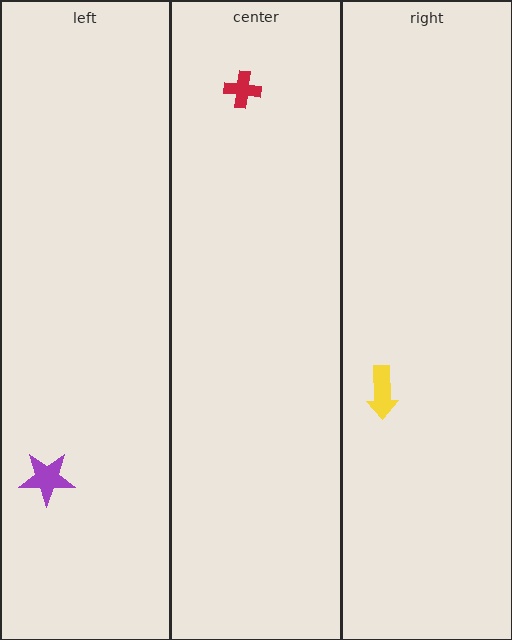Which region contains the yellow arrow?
The right region.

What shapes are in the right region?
The yellow arrow.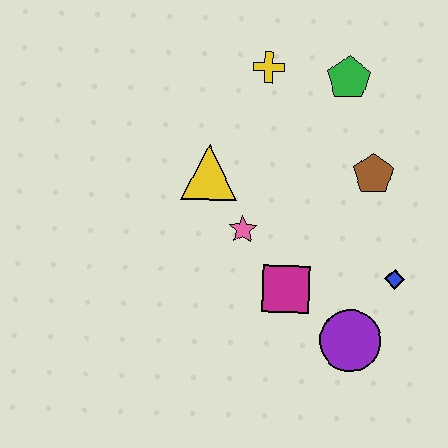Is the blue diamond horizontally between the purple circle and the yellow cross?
No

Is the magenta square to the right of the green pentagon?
No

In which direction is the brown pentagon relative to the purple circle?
The brown pentagon is above the purple circle.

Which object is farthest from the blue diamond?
The yellow cross is farthest from the blue diamond.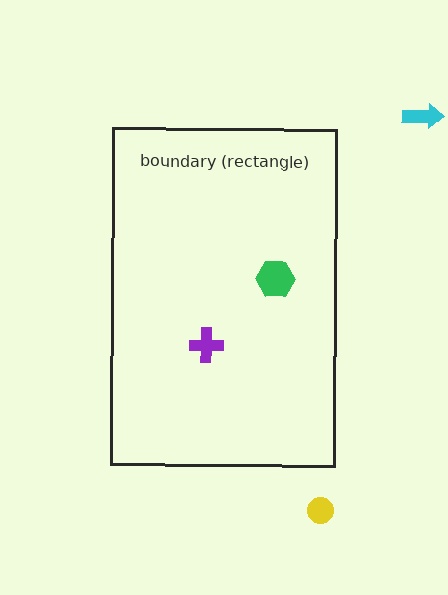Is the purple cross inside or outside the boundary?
Inside.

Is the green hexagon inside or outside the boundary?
Inside.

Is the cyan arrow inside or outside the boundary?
Outside.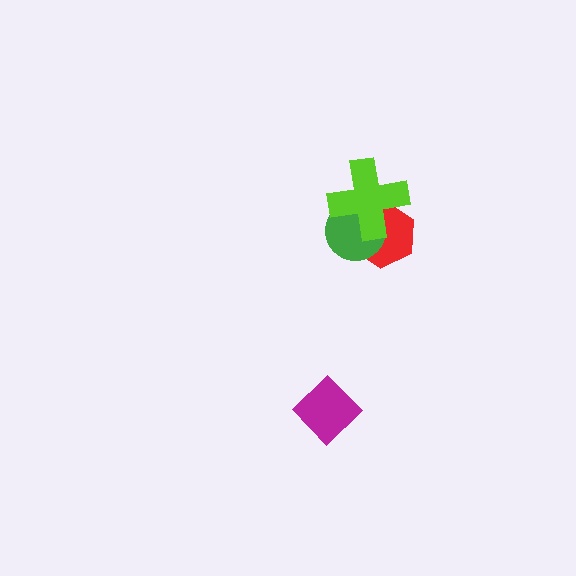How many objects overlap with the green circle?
2 objects overlap with the green circle.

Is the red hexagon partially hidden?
Yes, it is partially covered by another shape.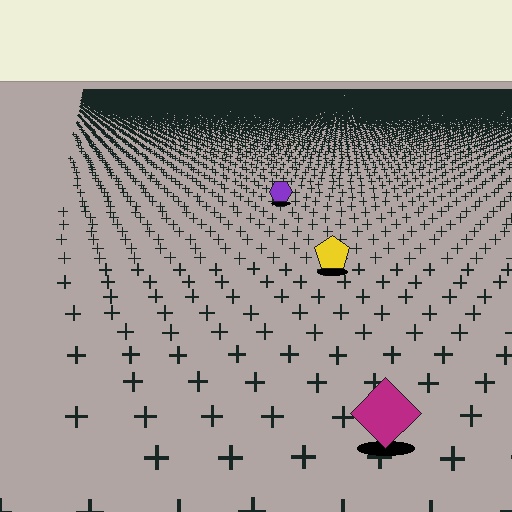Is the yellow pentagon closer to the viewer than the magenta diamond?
No. The magenta diamond is closer — you can tell from the texture gradient: the ground texture is coarser near it.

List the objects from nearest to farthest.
From nearest to farthest: the magenta diamond, the yellow pentagon, the purple hexagon.